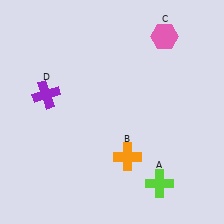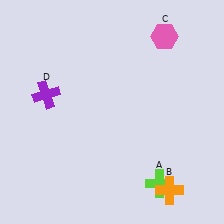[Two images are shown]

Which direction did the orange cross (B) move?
The orange cross (B) moved right.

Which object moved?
The orange cross (B) moved right.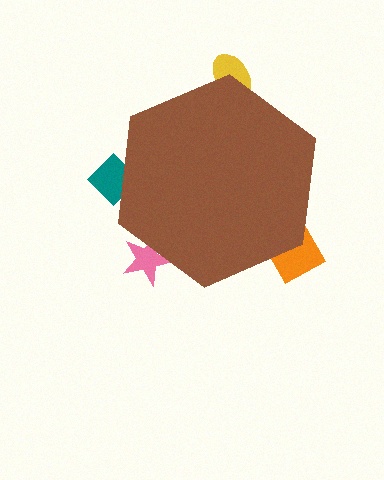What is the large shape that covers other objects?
A brown hexagon.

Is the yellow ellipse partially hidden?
Yes, the yellow ellipse is partially hidden behind the brown hexagon.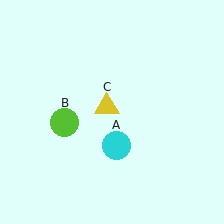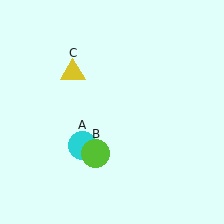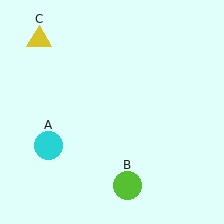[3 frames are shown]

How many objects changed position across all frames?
3 objects changed position: cyan circle (object A), lime circle (object B), yellow triangle (object C).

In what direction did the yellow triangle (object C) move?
The yellow triangle (object C) moved up and to the left.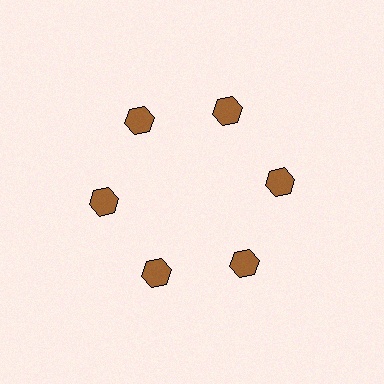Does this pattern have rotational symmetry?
Yes, this pattern has 6-fold rotational symmetry. It looks the same after rotating 60 degrees around the center.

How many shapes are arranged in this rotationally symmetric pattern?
There are 6 shapes, arranged in 6 groups of 1.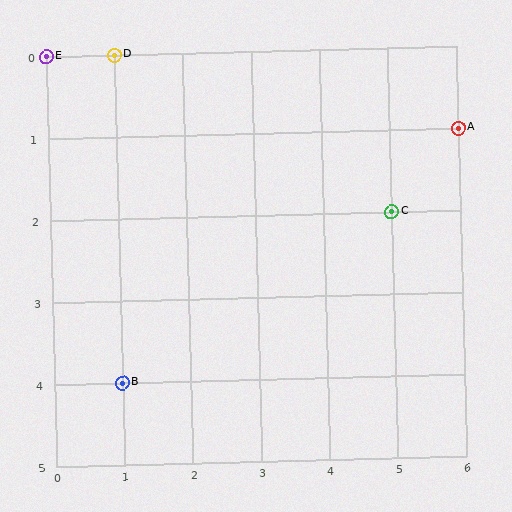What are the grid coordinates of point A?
Point A is at grid coordinates (6, 1).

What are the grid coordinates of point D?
Point D is at grid coordinates (1, 0).